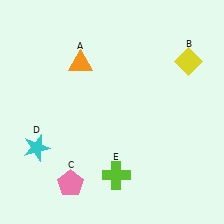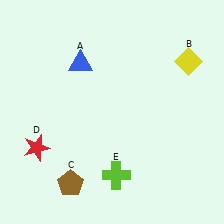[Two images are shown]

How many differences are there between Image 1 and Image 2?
There are 3 differences between the two images.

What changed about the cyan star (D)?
In Image 1, D is cyan. In Image 2, it changed to red.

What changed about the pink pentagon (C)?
In Image 1, C is pink. In Image 2, it changed to brown.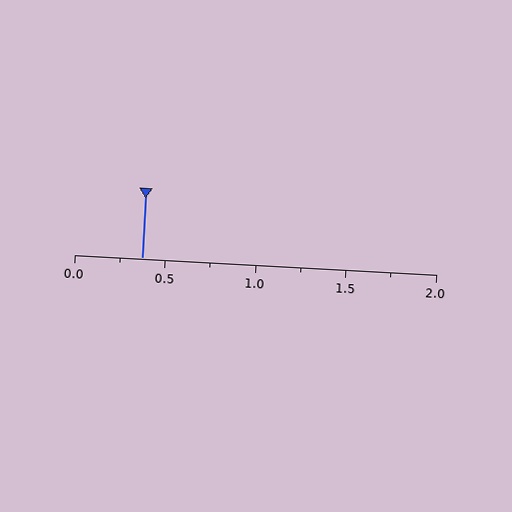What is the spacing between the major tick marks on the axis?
The major ticks are spaced 0.5 apart.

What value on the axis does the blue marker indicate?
The marker indicates approximately 0.38.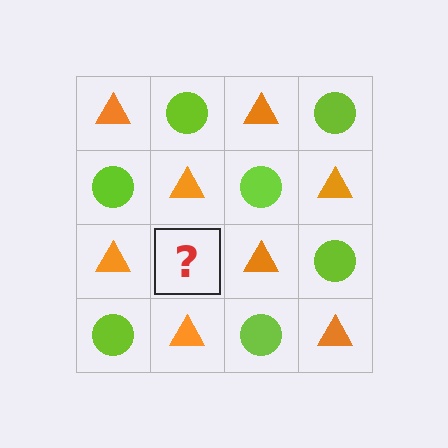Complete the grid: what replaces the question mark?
The question mark should be replaced with a lime circle.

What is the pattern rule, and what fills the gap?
The rule is that it alternates orange triangle and lime circle in a checkerboard pattern. The gap should be filled with a lime circle.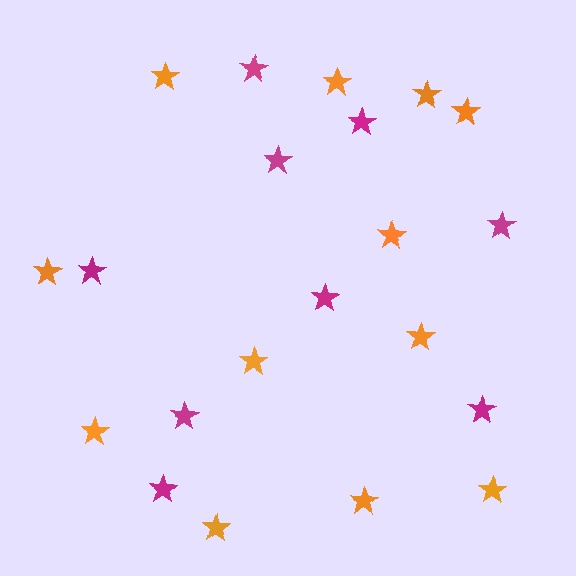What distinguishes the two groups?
There are 2 groups: one group of magenta stars (9) and one group of orange stars (12).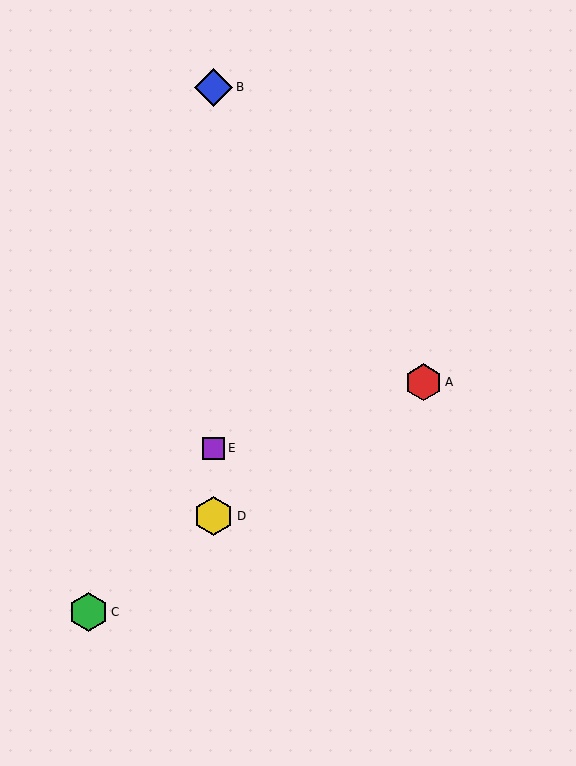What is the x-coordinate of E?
Object E is at x≈214.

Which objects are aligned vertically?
Objects B, D, E are aligned vertically.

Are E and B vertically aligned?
Yes, both are at x≈214.